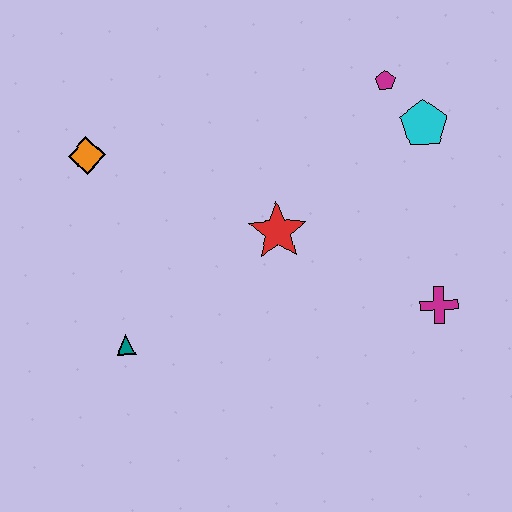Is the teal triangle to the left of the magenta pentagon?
Yes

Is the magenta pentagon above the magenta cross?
Yes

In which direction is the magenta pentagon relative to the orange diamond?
The magenta pentagon is to the right of the orange diamond.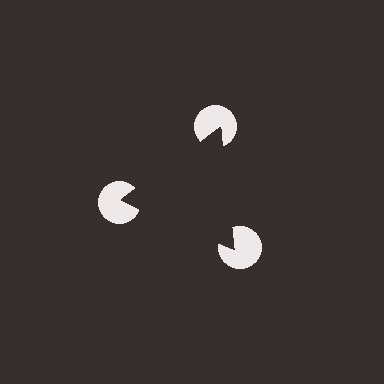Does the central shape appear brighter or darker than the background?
It typically appears slightly darker than the background, even though no actual brightness change is drawn.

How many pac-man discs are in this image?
There are 3 — one at each vertex of the illusory triangle.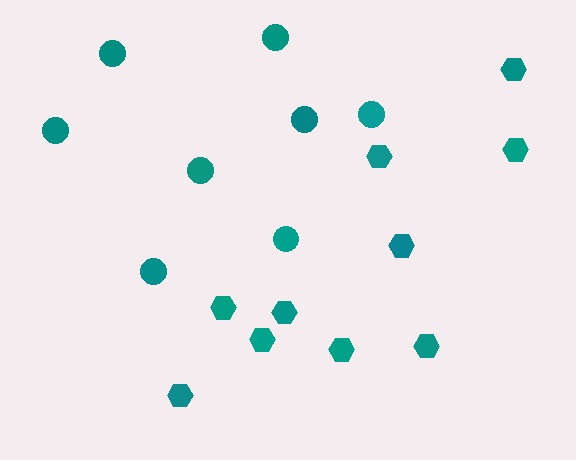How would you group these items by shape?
There are 2 groups: one group of circles (8) and one group of hexagons (10).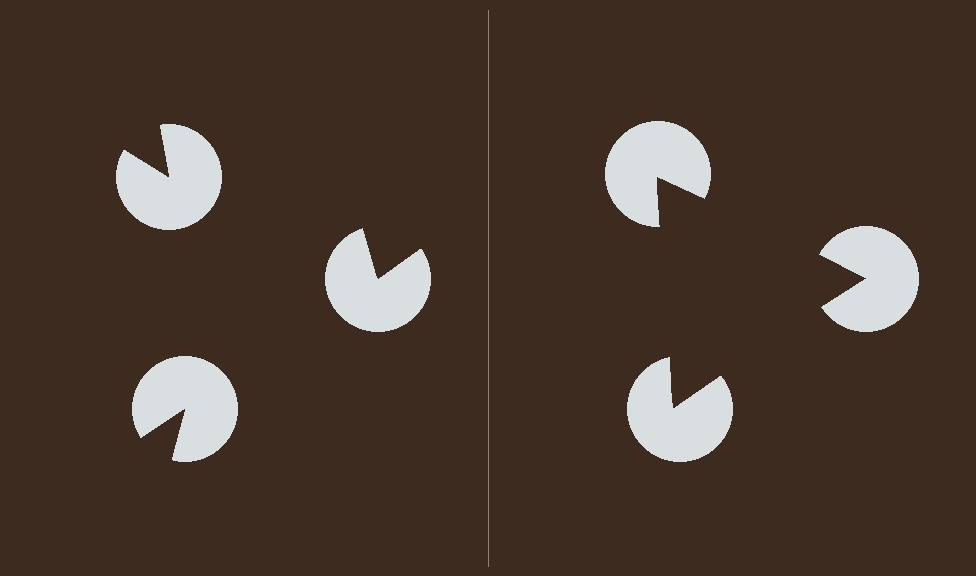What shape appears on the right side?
An illusory triangle.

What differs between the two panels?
The pac-man discs are positioned identically on both sides; only the wedge orientations differ. On the right they align to a triangle; on the left they are misaligned.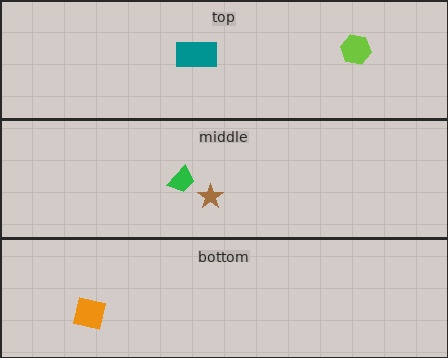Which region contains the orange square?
The bottom region.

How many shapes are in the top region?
2.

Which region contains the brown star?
The middle region.